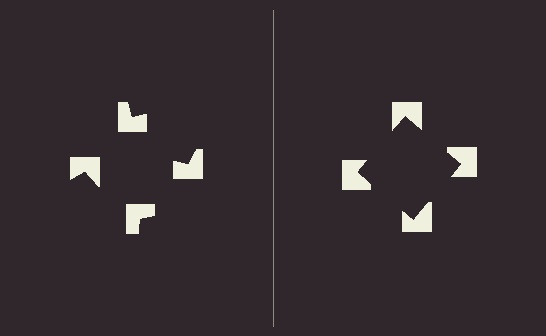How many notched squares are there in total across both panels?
8 — 4 on each side.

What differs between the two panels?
The notched squares are positioned identically on both sides; only the wedge orientations differ. On the right they align to a square; on the left they are misaligned.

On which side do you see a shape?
An illusory square appears on the right side. On the left side the wedge cuts are rotated, so no coherent shape forms.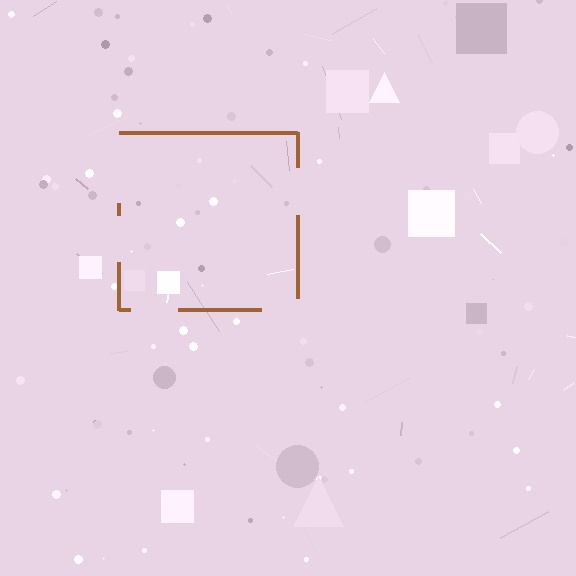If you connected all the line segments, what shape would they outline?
They would outline a square.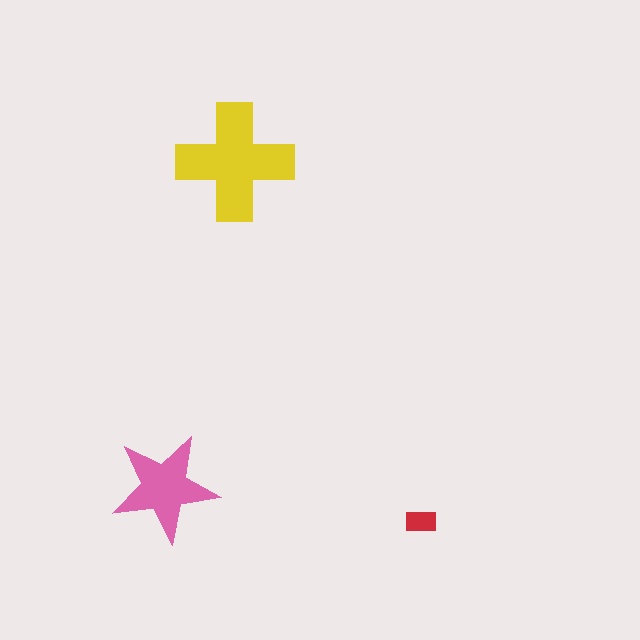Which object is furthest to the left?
The pink star is leftmost.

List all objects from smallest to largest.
The red rectangle, the pink star, the yellow cross.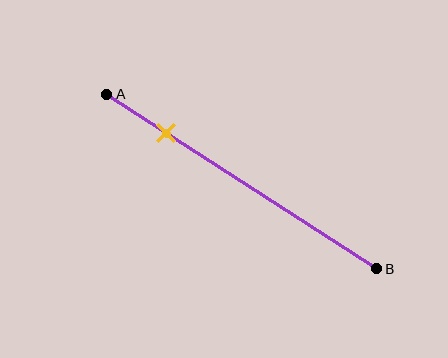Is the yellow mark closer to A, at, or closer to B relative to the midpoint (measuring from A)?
The yellow mark is closer to point A than the midpoint of segment AB.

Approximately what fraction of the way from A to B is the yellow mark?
The yellow mark is approximately 20% of the way from A to B.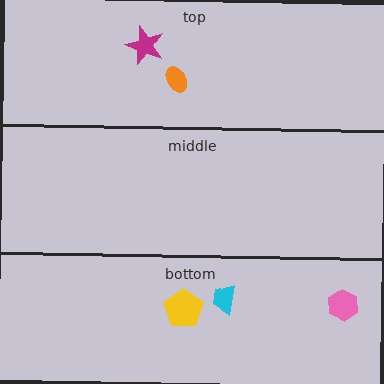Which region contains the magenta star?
The top region.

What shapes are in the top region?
The magenta star, the orange ellipse.